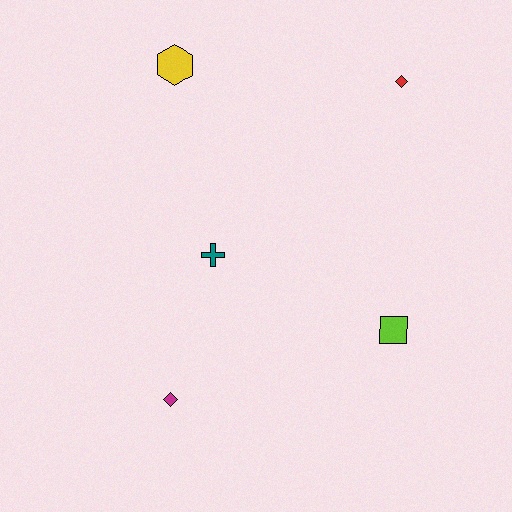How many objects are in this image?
There are 5 objects.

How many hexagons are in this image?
There is 1 hexagon.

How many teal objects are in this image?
There is 1 teal object.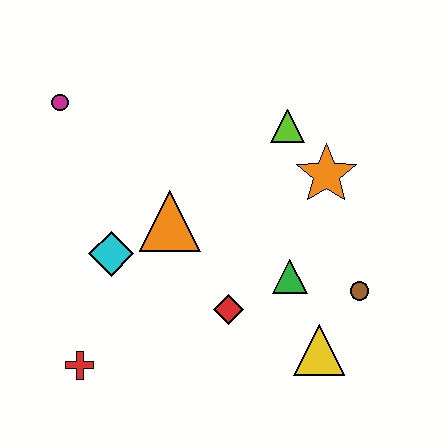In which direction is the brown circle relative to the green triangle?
The brown circle is to the right of the green triangle.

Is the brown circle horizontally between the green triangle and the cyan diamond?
No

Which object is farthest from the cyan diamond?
The brown circle is farthest from the cyan diamond.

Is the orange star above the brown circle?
Yes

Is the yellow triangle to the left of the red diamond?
No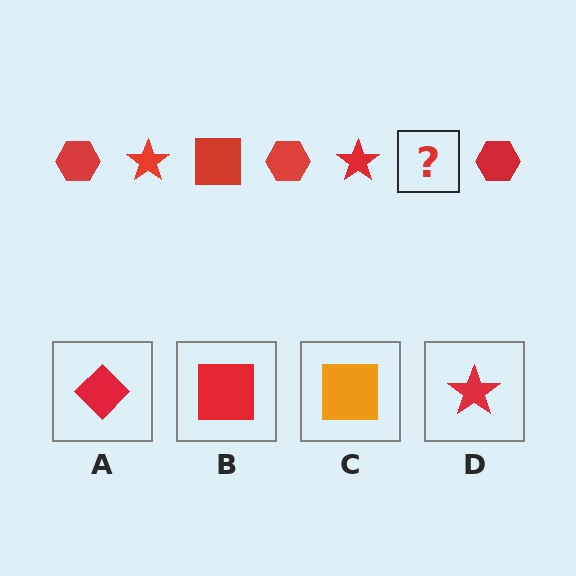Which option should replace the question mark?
Option B.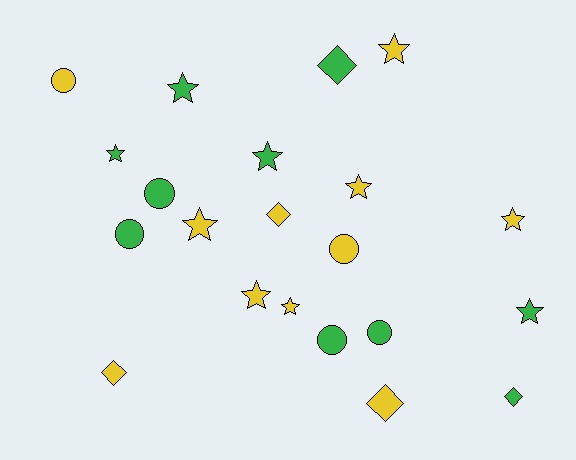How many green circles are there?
There are 4 green circles.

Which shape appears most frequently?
Star, with 10 objects.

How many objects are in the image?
There are 21 objects.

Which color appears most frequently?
Yellow, with 11 objects.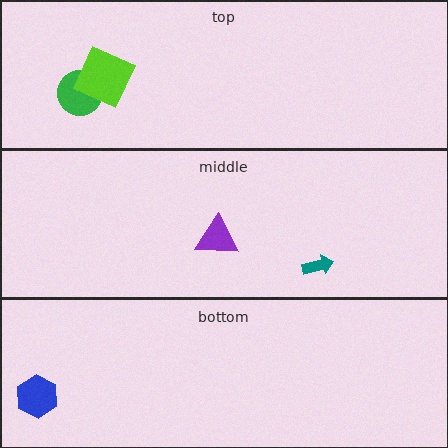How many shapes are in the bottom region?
1.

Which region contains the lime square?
The top region.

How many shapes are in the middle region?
2.